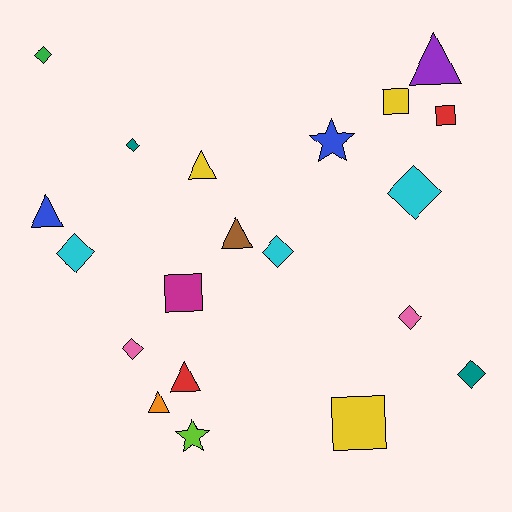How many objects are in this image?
There are 20 objects.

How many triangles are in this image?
There are 6 triangles.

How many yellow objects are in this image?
There are 3 yellow objects.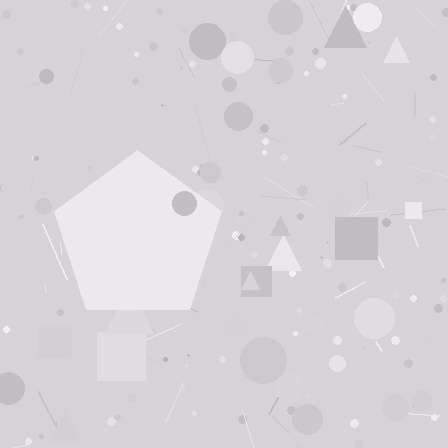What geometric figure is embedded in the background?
A pentagon is embedded in the background.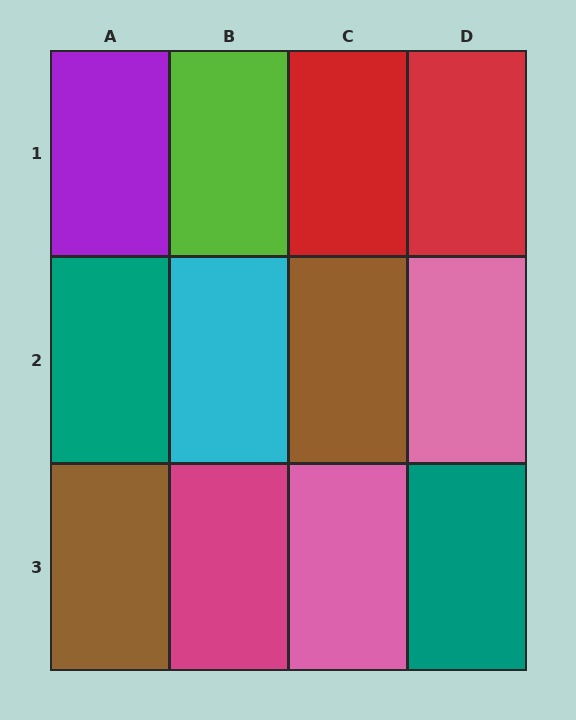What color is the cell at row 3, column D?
Teal.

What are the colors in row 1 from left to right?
Purple, lime, red, red.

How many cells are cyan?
1 cell is cyan.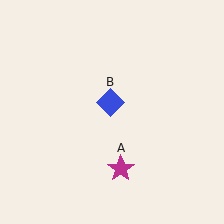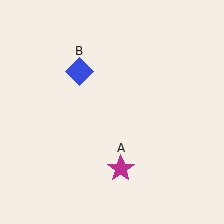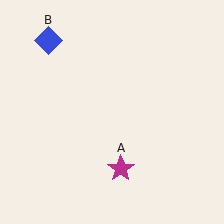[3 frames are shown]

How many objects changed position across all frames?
1 object changed position: blue diamond (object B).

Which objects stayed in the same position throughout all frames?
Magenta star (object A) remained stationary.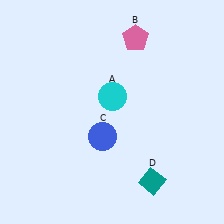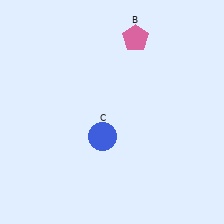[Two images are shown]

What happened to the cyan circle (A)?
The cyan circle (A) was removed in Image 2. It was in the top-right area of Image 1.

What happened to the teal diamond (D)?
The teal diamond (D) was removed in Image 2. It was in the bottom-right area of Image 1.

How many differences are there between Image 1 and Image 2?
There are 2 differences between the two images.